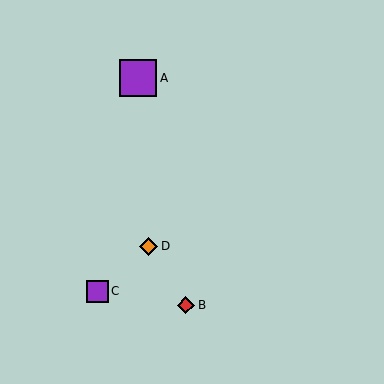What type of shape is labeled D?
Shape D is an orange diamond.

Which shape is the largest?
The purple square (labeled A) is the largest.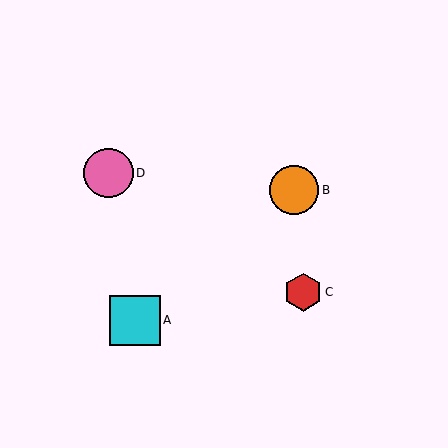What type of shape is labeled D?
Shape D is a pink circle.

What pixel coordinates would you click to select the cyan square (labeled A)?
Click at (135, 320) to select the cyan square A.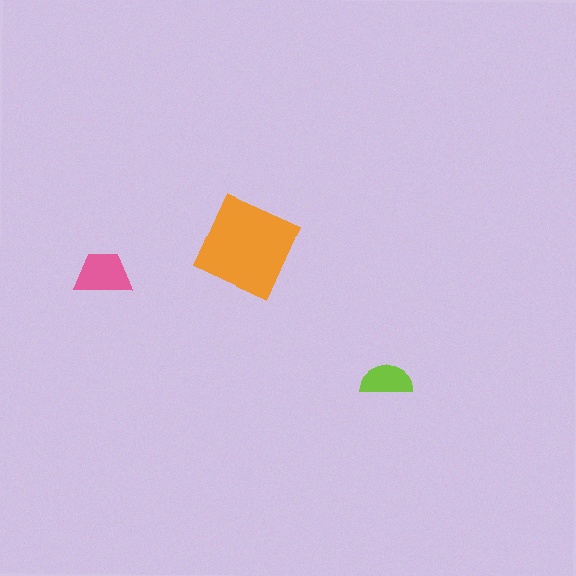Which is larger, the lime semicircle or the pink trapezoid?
The pink trapezoid.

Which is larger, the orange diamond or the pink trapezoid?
The orange diamond.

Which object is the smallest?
The lime semicircle.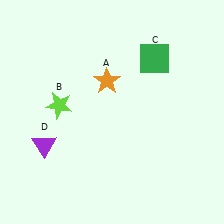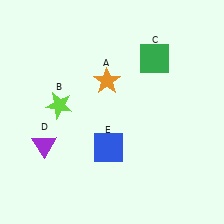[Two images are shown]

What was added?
A blue square (E) was added in Image 2.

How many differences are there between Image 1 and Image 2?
There is 1 difference between the two images.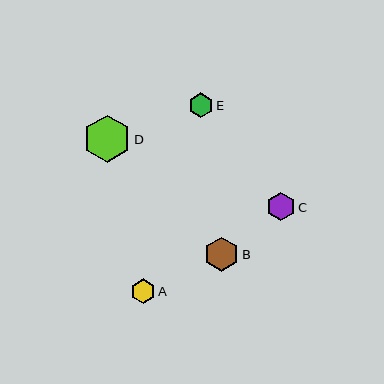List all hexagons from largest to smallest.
From largest to smallest: D, B, C, E, A.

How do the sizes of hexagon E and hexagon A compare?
Hexagon E and hexagon A are approximately the same size.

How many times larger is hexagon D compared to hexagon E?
Hexagon D is approximately 1.9 times the size of hexagon E.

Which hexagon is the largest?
Hexagon D is the largest with a size of approximately 48 pixels.